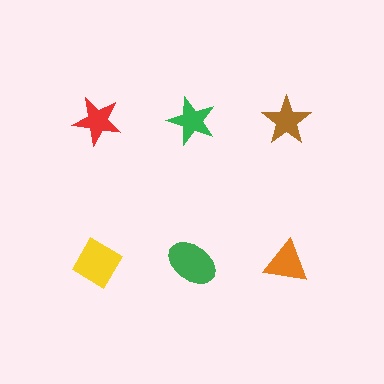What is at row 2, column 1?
A yellow diamond.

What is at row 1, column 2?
A green star.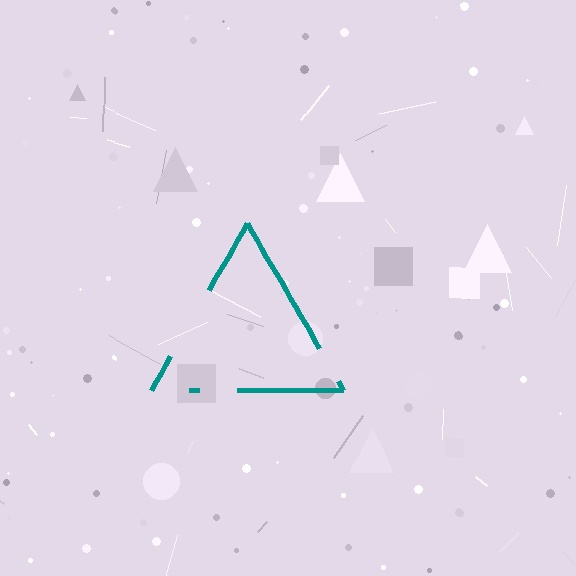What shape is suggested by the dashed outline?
The dashed outline suggests a triangle.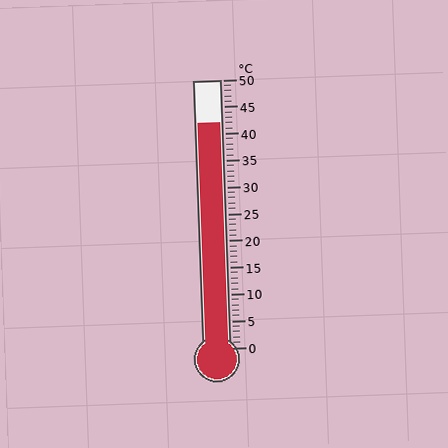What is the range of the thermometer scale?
The thermometer scale ranges from 0°C to 50°C.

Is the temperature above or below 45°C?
The temperature is below 45°C.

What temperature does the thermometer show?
The thermometer shows approximately 42°C.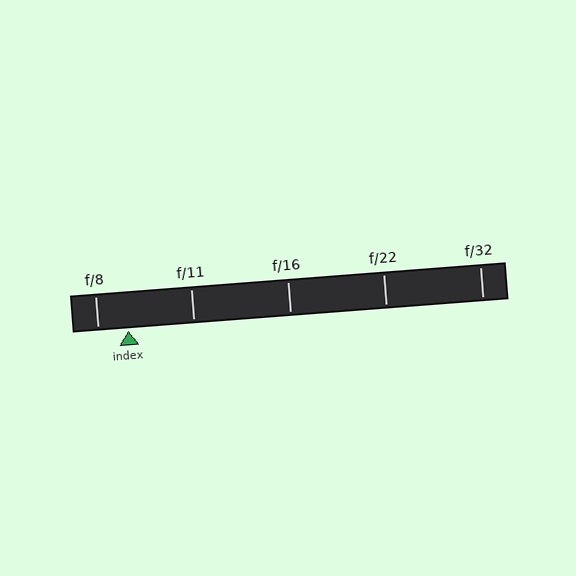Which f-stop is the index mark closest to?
The index mark is closest to f/8.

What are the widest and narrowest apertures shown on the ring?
The widest aperture shown is f/8 and the narrowest is f/32.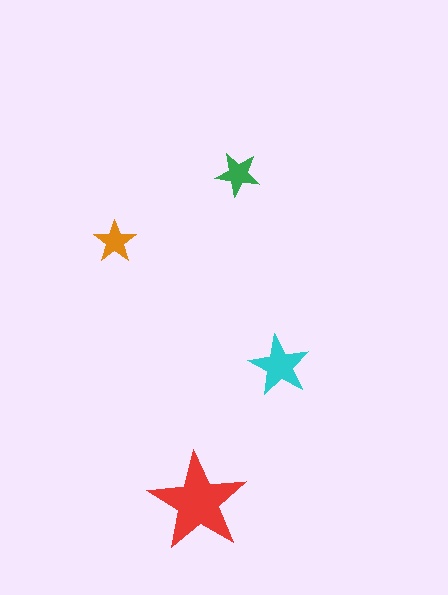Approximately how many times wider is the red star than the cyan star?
About 1.5 times wider.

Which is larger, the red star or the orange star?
The red one.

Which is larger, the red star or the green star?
The red one.